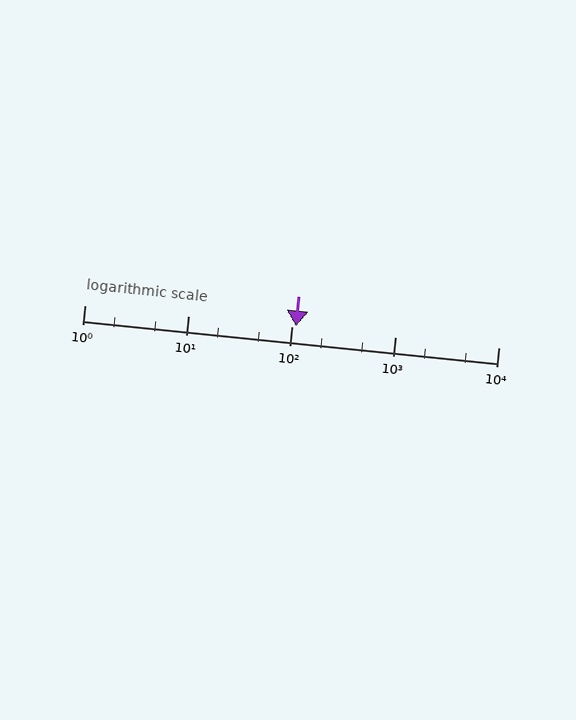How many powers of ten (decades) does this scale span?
The scale spans 4 decades, from 1 to 10000.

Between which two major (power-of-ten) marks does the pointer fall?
The pointer is between 100 and 1000.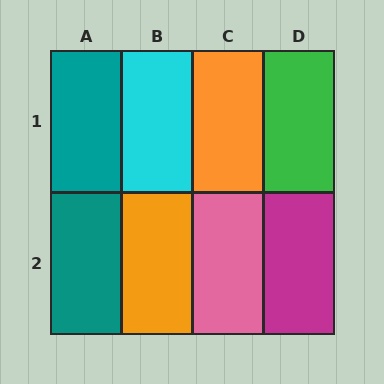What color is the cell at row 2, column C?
Pink.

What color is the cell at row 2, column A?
Teal.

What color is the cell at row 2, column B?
Orange.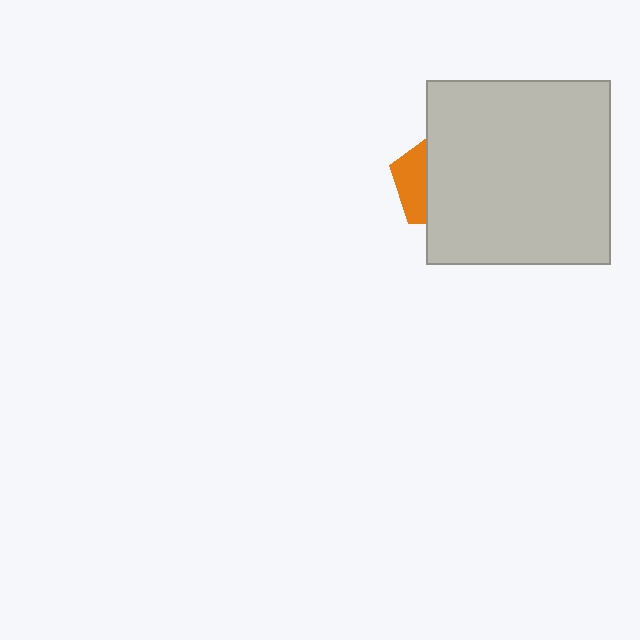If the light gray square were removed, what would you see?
You would see the complete orange pentagon.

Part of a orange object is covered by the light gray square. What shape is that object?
It is a pentagon.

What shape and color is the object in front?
The object in front is a light gray square.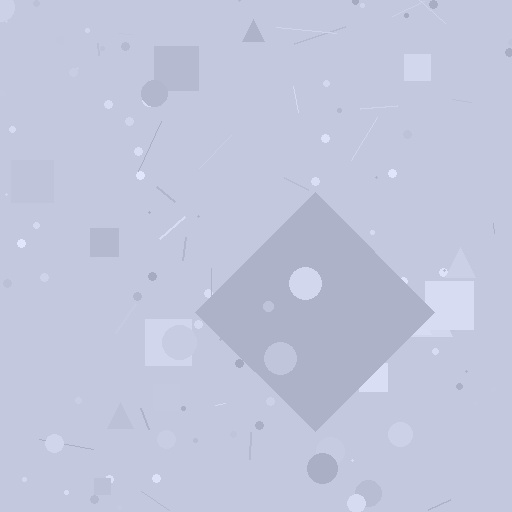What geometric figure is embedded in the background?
A diamond is embedded in the background.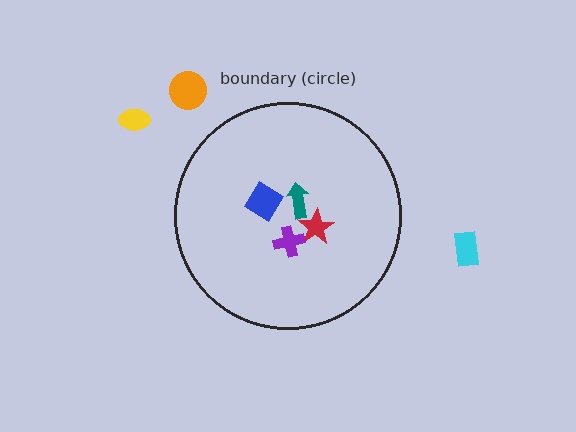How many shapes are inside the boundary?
4 inside, 3 outside.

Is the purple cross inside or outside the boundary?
Inside.